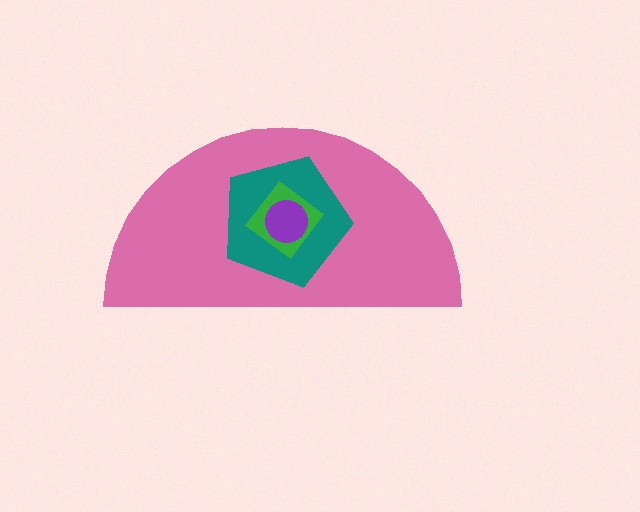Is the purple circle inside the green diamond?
Yes.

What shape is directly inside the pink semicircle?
The teal pentagon.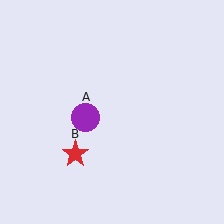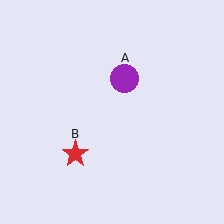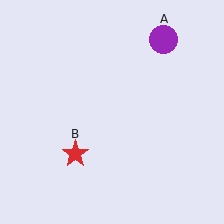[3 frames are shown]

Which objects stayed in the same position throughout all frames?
Red star (object B) remained stationary.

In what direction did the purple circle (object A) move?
The purple circle (object A) moved up and to the right.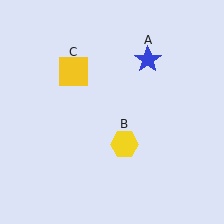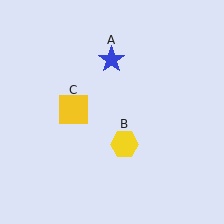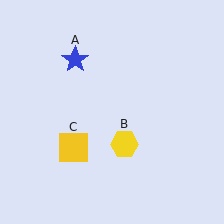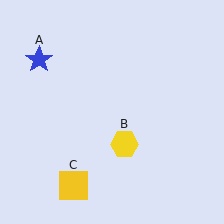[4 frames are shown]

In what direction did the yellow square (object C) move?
The yellow square (object C) moved down.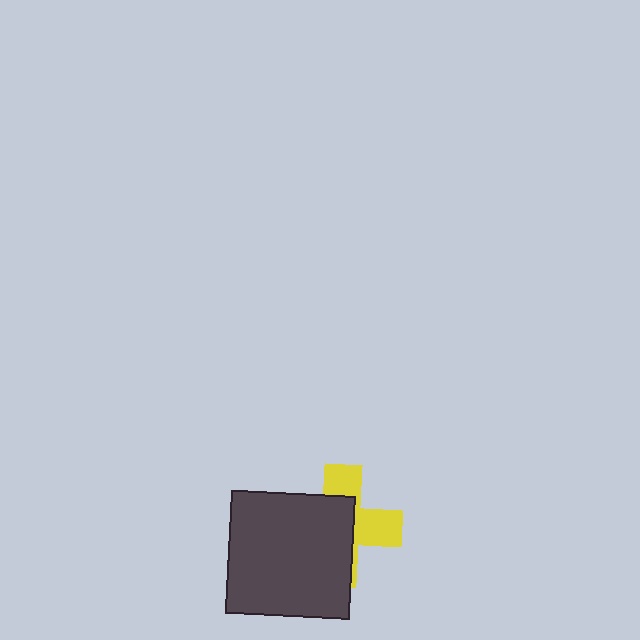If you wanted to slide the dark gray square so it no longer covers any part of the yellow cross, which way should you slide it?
Slide it left — that is the most direct way to separate the two shapes.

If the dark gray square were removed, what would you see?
You would see the complete yellow cross.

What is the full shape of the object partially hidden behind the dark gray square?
The partially hidden object is a yellow cross.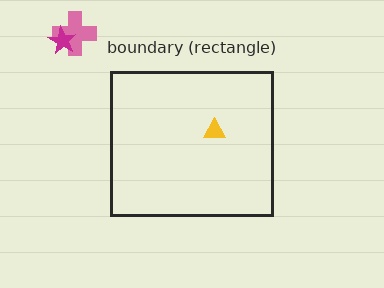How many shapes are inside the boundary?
1 inside, 2 outside.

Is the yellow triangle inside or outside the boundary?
Inside.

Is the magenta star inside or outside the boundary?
Outside.